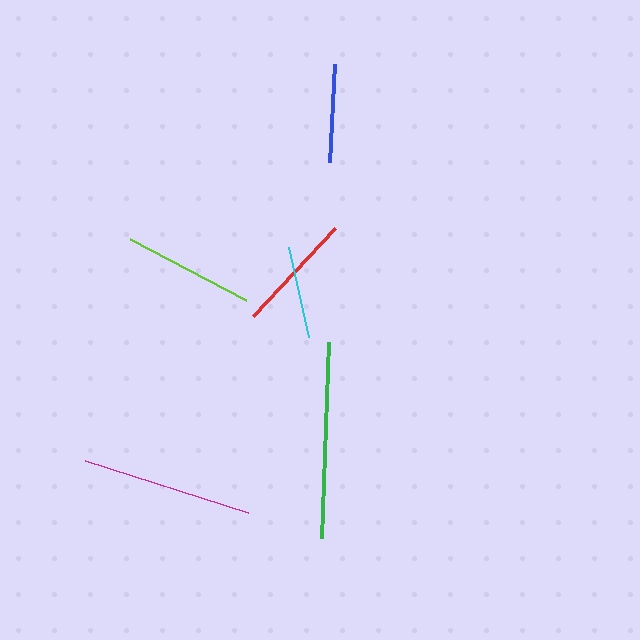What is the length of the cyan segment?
The cyan segment is approximately 92 pixels long.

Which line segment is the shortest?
The cyan line is the shortest at approximately 92 pixels.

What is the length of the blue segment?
The blue segment is approximately 98 pixels long.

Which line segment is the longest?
The green line is the longest at approximately 195 pixels.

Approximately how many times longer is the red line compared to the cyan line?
The red line is approximately 1.3 times the length of the cyan line.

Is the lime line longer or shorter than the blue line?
The lime line is longer than the blue line.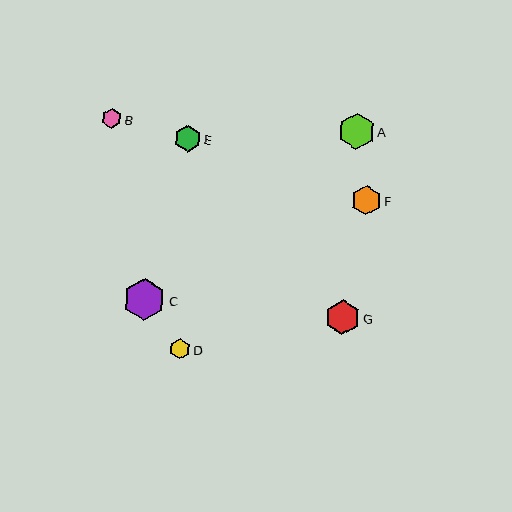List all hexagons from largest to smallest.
From largest to smallest: C, A, G, F, E, D, B.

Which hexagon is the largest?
Hexagon C is the largest with a size of approximately 42 pixels.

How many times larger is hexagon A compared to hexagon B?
Hexagon A is approximately 1.8 times the size of hexagon B.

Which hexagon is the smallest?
Hexagon B is the smallest with a size of approximately 20 pixels.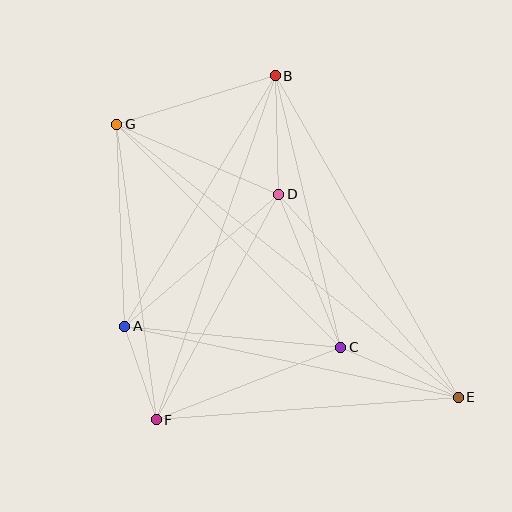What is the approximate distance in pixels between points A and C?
The distance between A and C is approximately 217 pixels.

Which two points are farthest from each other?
Points E and G are farthest from each other.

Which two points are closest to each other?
Points A and F are closest to each other.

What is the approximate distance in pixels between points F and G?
The distance between F and G is approximately 298 pixels.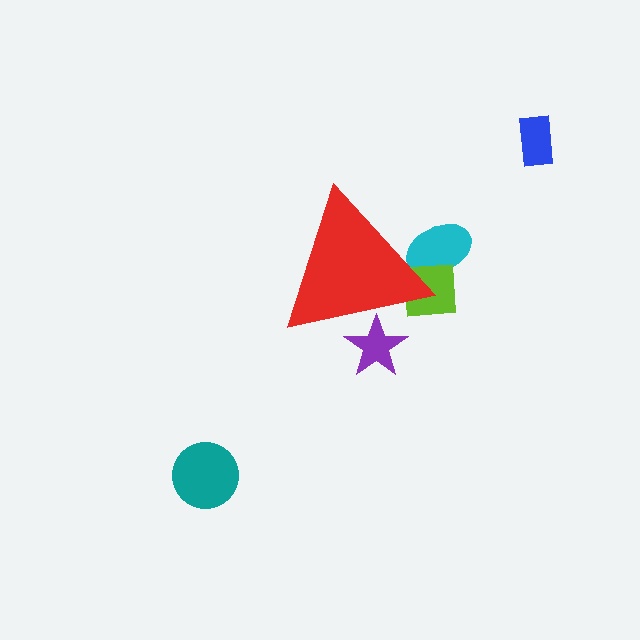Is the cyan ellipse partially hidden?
Yes, the cyan ellipse is partially hidden behind the red triangle.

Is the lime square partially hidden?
Yes, the lime square is partially hidden behind the red triangle.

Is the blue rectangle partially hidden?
No, the blue rectangle is fully visible.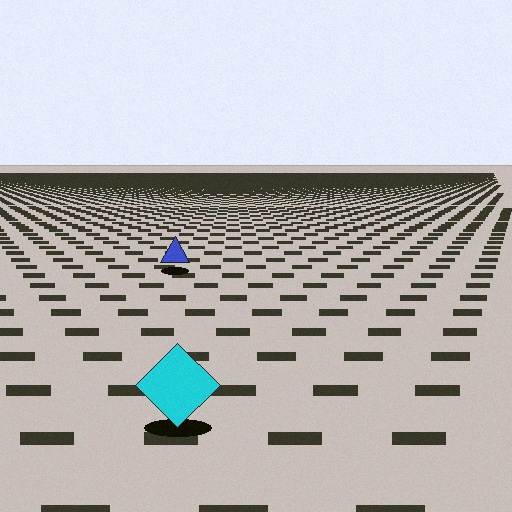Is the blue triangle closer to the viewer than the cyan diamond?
No. The cyan diamond is closer — you can tell from the texture gradient: the ground texture is coarser near it.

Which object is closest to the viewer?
The cyan diamond is closest. The texture marks near it are larger and more spread out.